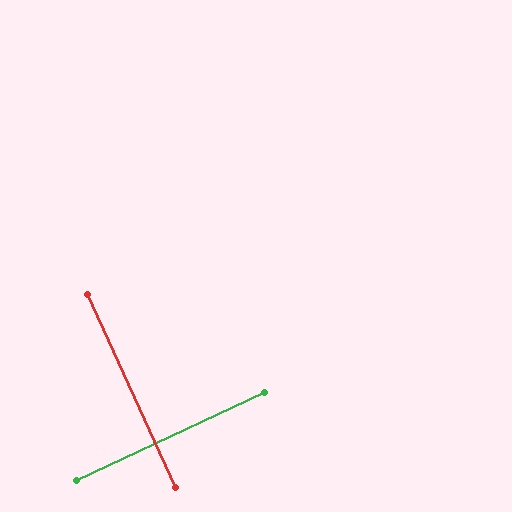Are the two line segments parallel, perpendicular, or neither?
Perpendicular — they meet at approximately 89°.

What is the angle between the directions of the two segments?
Approximately 89 degrees.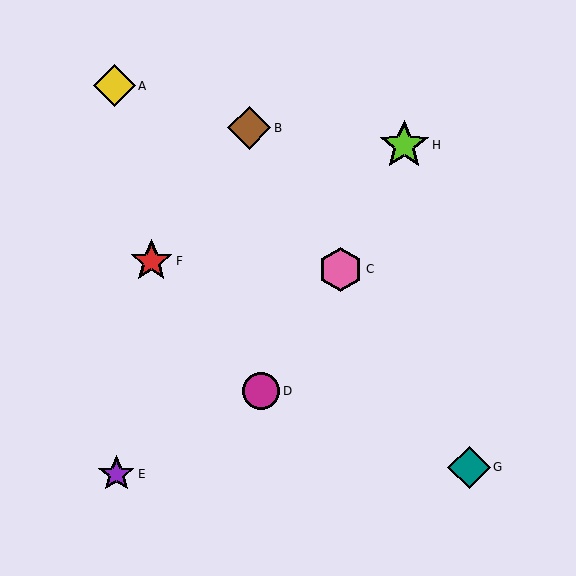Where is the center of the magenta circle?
The center of the magenta circle is at (261, 391).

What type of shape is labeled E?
Shape E is a purple star.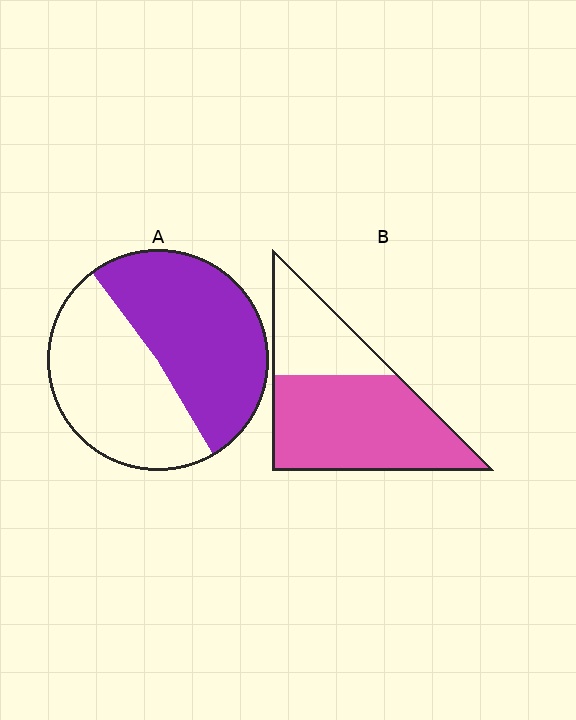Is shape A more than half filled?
Roughly half.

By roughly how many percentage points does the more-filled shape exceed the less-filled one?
By roughly 15 percentage points (B over A).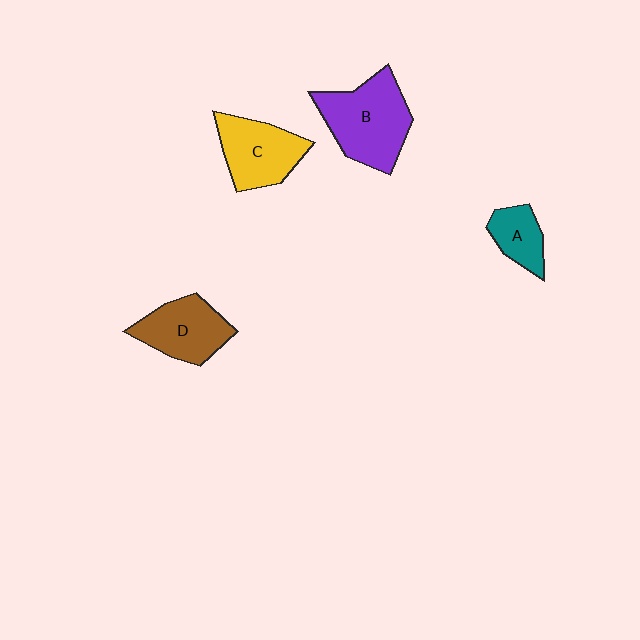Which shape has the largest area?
Shape B (purple).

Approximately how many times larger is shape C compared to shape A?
Approximately 1.8 times.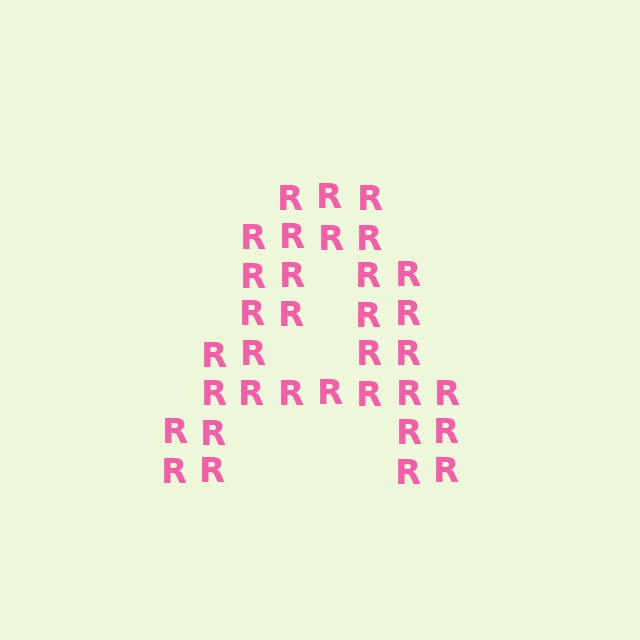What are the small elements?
The small elements are letter R's.